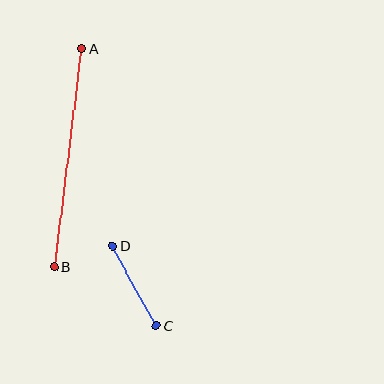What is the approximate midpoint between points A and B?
The midpoint is at approximately (67, 158) pixels.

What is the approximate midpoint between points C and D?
The midpoint is at approximately (134, 286) pixels.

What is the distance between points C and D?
The distance is approximately 91 pixels.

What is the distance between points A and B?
The distance is approximately 220 pixels.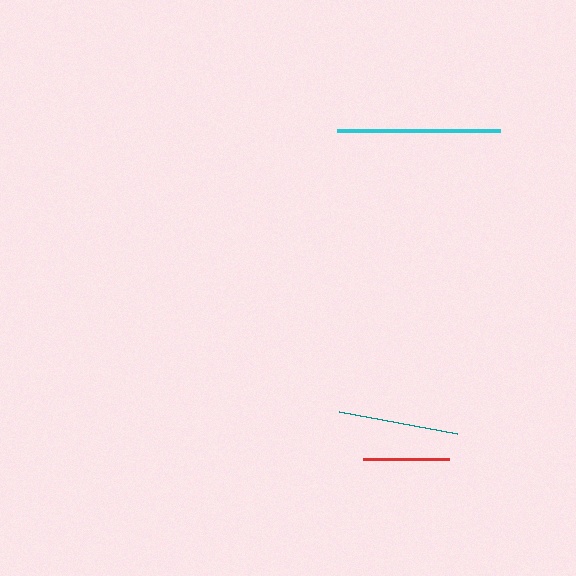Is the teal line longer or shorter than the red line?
The teal line is longer than the red line.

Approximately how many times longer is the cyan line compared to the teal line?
The cyan line is approximately 1.4 times the length of the teal line.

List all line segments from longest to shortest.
From longest to shortest: cyan, teal, red.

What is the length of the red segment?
The red segment is approximately 86 pixels long.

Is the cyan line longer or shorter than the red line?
The cyan line is longer than the red line.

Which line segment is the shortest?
The red line is the shortest at approximately 86 pixels.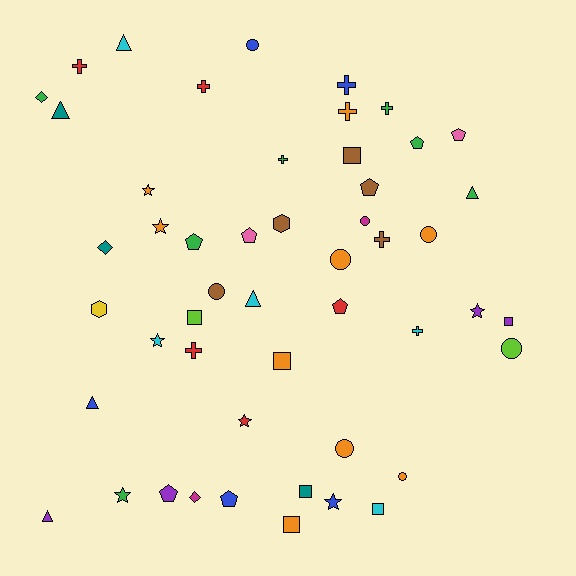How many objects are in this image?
There are 50 objects.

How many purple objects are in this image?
There are 4 purple objects.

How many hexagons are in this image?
There are 2 hexagons.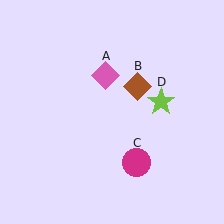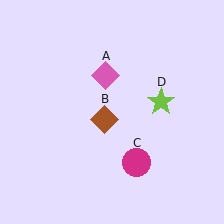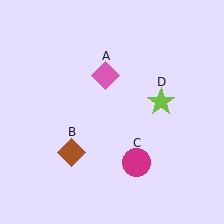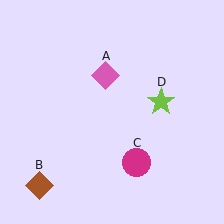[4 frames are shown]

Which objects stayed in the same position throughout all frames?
Pink diamond (object A) and magenta circle (object C) and lime star (object D) remained stationary.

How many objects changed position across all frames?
1 object changed position: brown diamond (object B).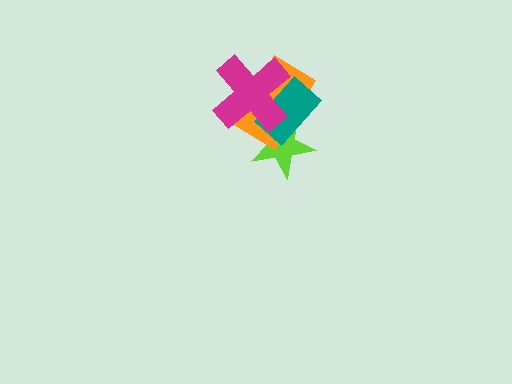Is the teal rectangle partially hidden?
Yes, it is partially covered by another shape.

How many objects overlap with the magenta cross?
3 objects overlap with the magenta cross.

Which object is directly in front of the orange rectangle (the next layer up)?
The teal rectangle is directly in front of the orange rectangle.